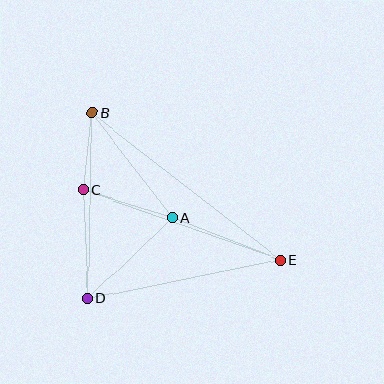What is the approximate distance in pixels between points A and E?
The distance between A and E is approximately 115 pixels.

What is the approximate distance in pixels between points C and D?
The distance between C and D is approximately 108 pixels.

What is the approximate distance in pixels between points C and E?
The distance between C and E is approximately 208 pixels.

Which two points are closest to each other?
Points B and C are closest to each other.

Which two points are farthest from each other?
Points B and E are farthest from each other.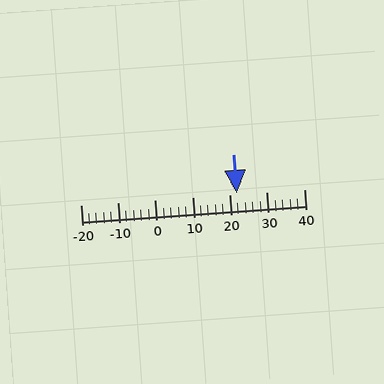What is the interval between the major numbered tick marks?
The major tick marks are spaced 10 units apart.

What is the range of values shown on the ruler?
The ruler shows values from -20 to 40.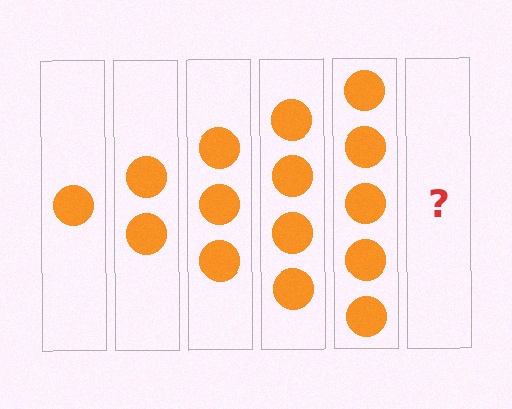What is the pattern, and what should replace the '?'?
The pattern is that each step adds one more circle. The '?' should be 6 circles.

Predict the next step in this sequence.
The next step is 6 circles.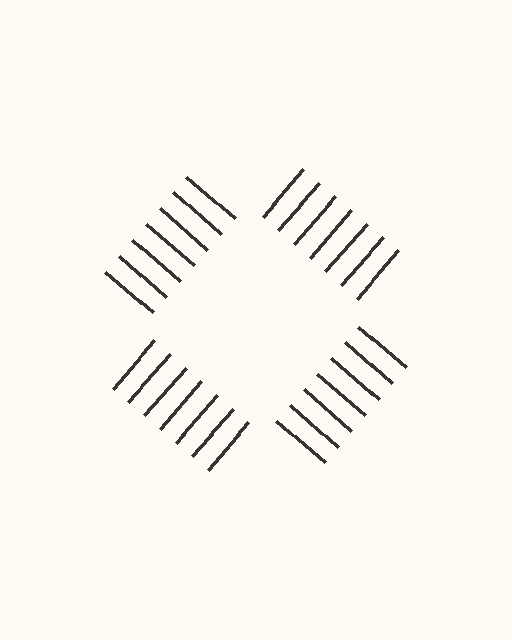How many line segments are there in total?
28 — 7 along each of the 4 edges.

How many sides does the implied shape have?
4 sides — the line-ends trace a square.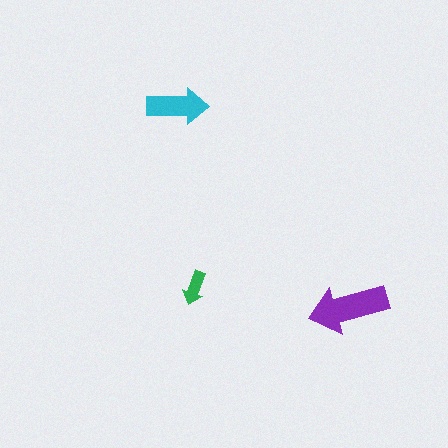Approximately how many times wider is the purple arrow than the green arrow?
About 2.5 times wider.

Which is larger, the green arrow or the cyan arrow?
The cyan one.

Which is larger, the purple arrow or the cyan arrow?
The purple one.